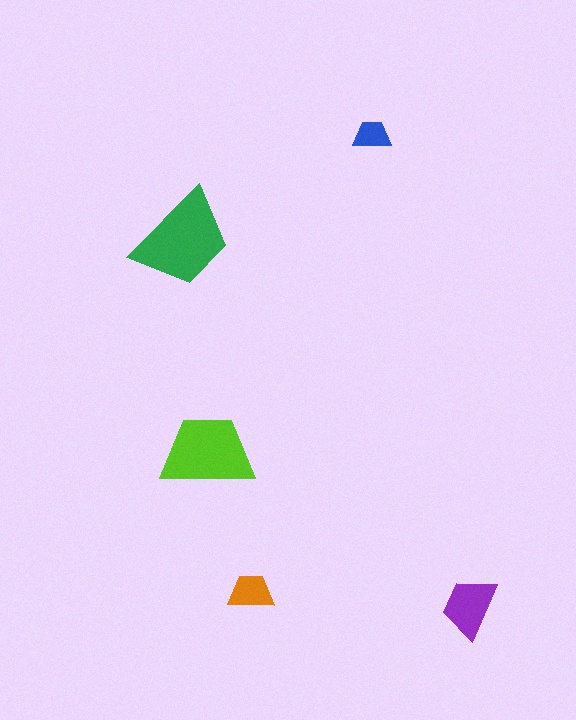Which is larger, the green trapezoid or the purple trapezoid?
The green one.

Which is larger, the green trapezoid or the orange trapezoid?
The green one.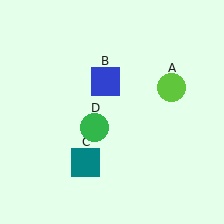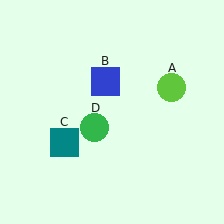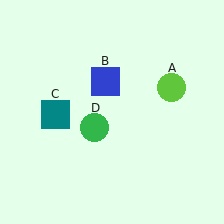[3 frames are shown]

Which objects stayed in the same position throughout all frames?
Lime circle (object A) and blue square (object B) and green circle (object D) remained stationary.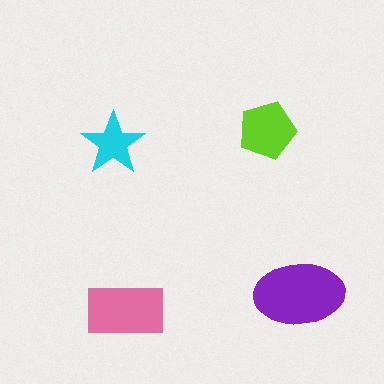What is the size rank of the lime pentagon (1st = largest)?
3rd.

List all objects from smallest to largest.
The cyan star, the lime pentagon, the pink rectangle, the purple ellipse.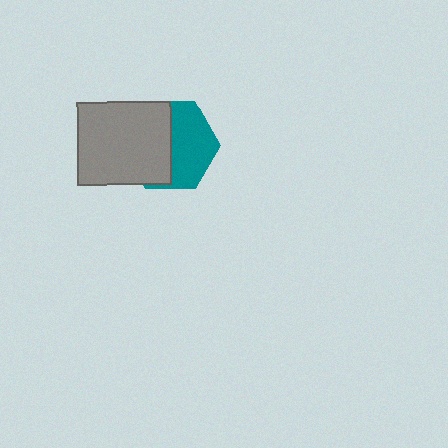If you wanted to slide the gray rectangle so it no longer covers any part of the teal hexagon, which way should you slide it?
Slide it left — that is the most direct way to separate the two shapes.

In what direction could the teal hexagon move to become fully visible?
The teal hexagon could move right. That would shift it out from behind the gray rectangle entirely.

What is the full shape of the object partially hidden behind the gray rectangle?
The partially hidden object is a teal hexagon.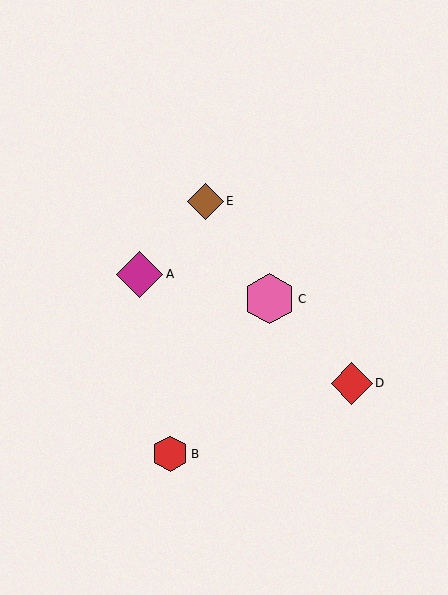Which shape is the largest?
The pink hexagon (labeled C) is the largest.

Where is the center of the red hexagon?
The center of the red hexagon is at (170, 454).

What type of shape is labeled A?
Shape A is a magenta diamond.